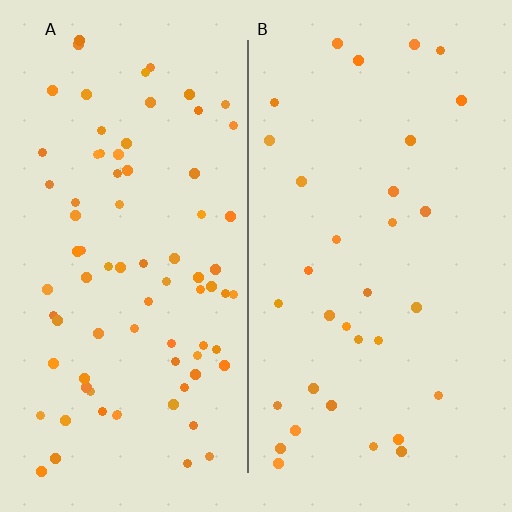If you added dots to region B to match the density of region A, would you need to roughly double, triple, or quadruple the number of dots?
Approximately double.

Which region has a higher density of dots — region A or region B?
A (the left).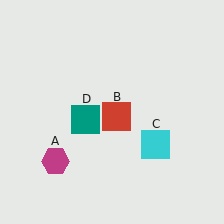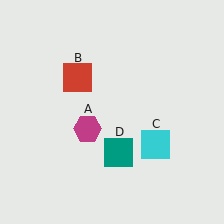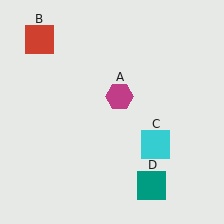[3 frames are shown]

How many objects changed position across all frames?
3 objects changed position: magenta hexagon (object A), red square (object B), teal square (object D).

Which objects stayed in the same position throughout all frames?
Cyan square (object C) remained stationary.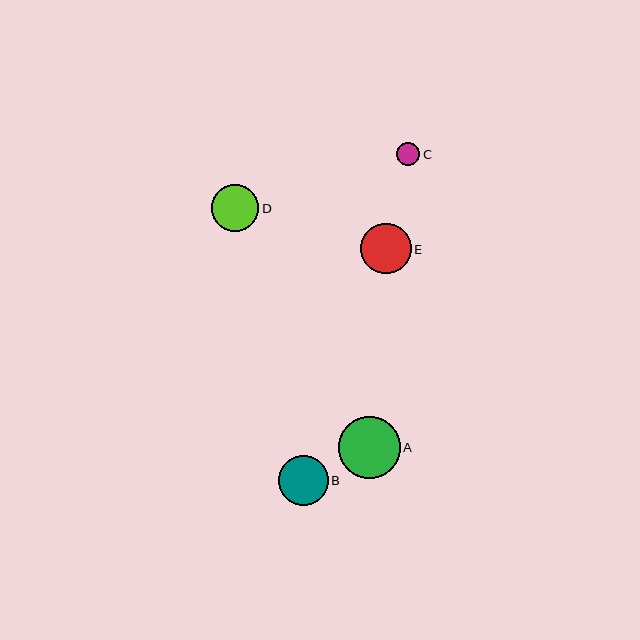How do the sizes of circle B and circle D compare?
Circle B and circle D are approximately the same size.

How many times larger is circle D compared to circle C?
Circle D is approximately 2.1 times the size of circle C.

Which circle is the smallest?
Circle C is the smallest with a size of approximately 23 pixels.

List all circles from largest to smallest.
From largest to smallest: A, E, B, D, C.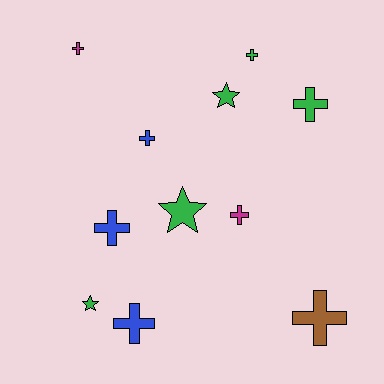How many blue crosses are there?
There are 3 blue crosses.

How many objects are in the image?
There are 11 objects.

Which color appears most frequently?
Green, with 5 objects.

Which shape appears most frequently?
Cross, with 8 objects.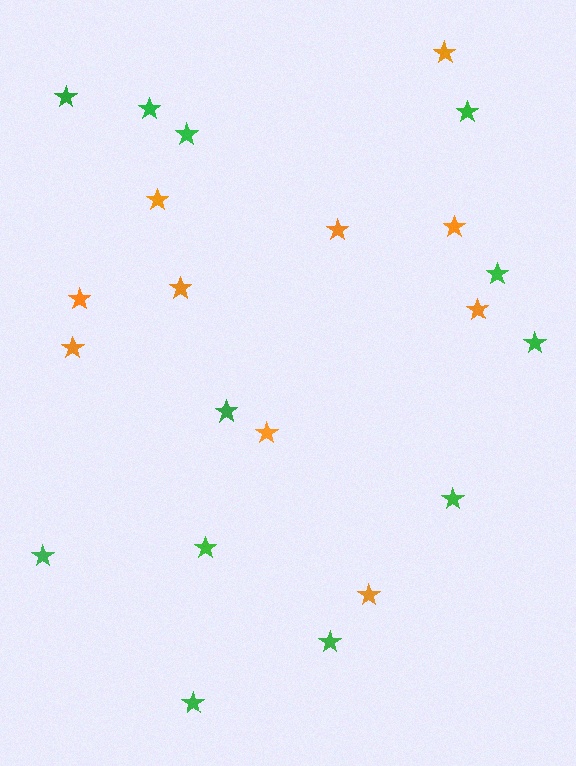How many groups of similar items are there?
There are 2 groups: one group of green stars (12) and one group of orange stars (10).